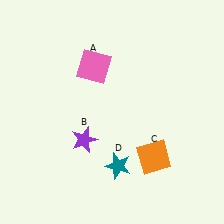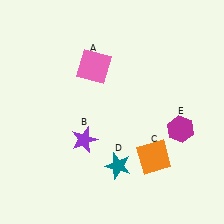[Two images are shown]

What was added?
A magenta hexagon (E) was added in Image 2.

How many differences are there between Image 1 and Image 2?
There is 1 difference between the two images.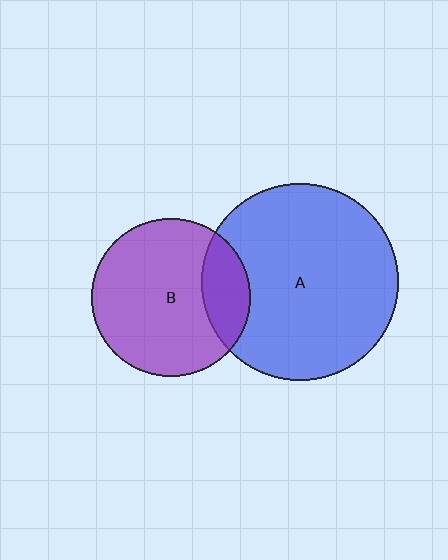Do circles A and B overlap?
Yes.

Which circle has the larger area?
Circle A (blue).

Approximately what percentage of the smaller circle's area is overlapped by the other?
Approximately 20%.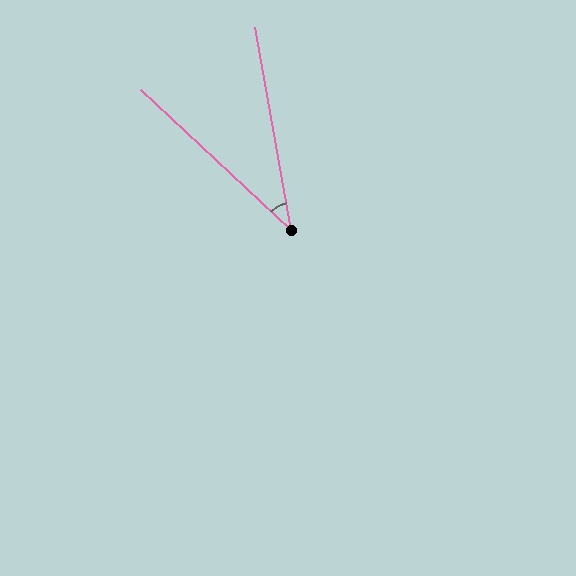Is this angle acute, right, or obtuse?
It is acute.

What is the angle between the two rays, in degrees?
Approximately 37 degrees.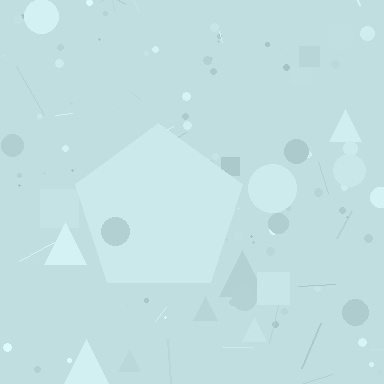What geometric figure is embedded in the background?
A pentagon is embedded in the background.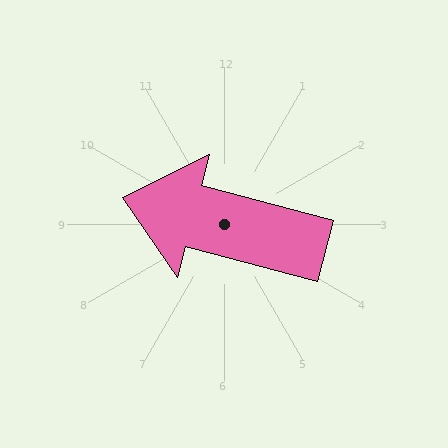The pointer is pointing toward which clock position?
Roughly 9 o'clock.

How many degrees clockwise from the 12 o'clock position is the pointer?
Approximately 285 degrees.